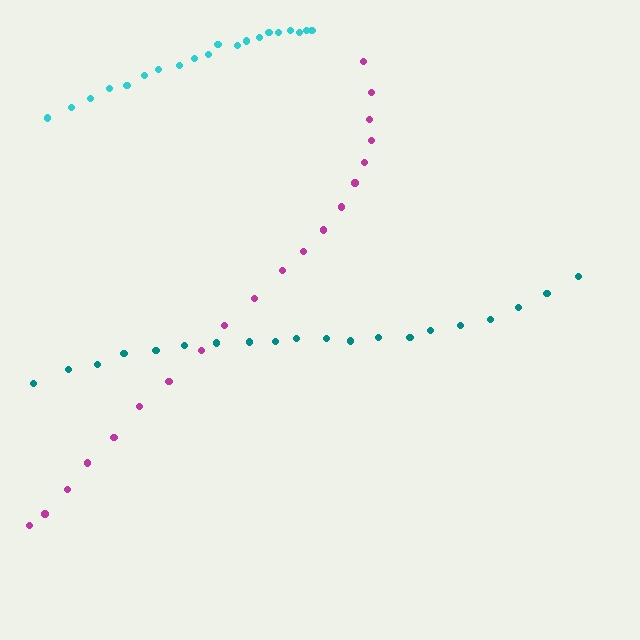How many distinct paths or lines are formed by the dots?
There are 3 distinct paths.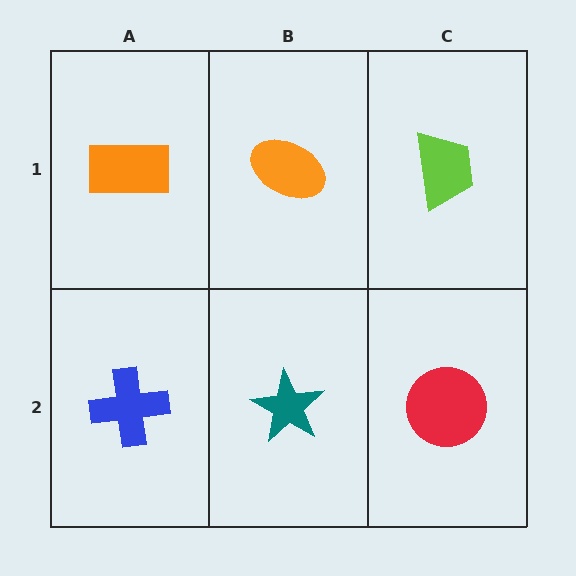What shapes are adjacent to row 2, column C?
A lime trapezoid (row 1, column C), a teal star (row 2, column B).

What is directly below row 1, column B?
A teal star.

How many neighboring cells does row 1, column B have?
3.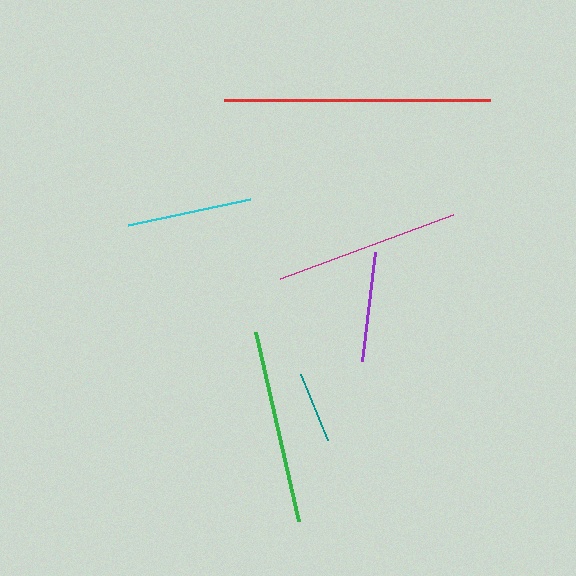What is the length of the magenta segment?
The magenta segment is approximately 184 pixels long.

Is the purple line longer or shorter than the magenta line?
The magenta line is longer than the purple line.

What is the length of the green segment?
The green segment is approximately 194 pixels long.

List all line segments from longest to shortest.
From longest to shortest: red, green, magenta, cyan, purple, teal.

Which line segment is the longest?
The red line is the longest at approximately 265 pixels.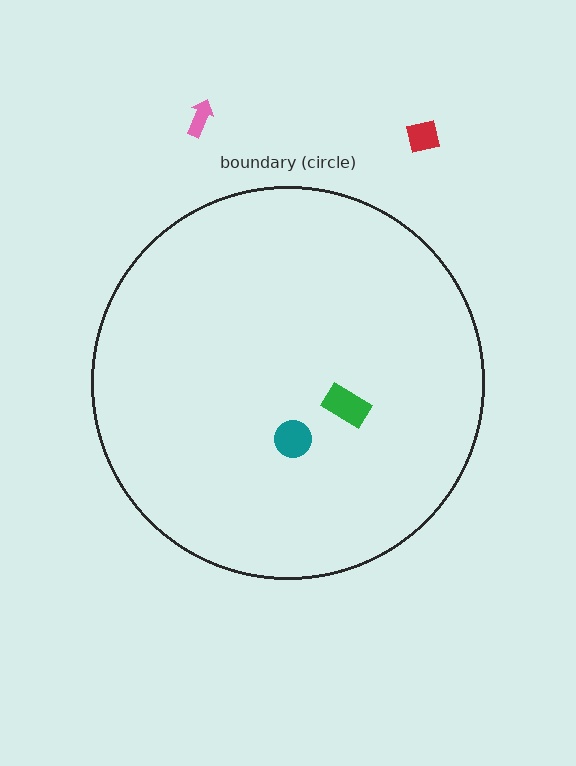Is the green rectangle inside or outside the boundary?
Inside.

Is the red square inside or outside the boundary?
Outside.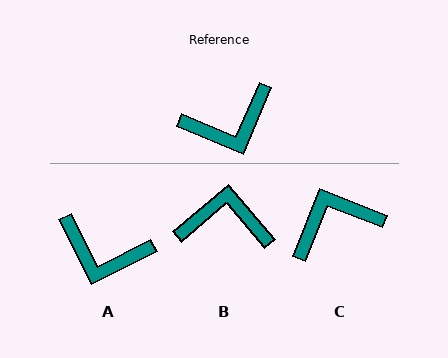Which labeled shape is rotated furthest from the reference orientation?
C, about 178 degrees away.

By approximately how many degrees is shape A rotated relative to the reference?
Approximately 40 degrees clockwise.